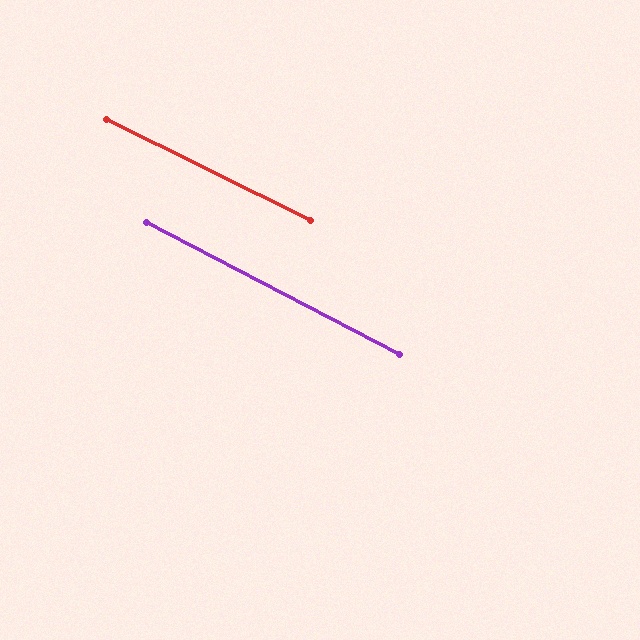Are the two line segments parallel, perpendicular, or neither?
Parallel — their directions differ by only 1.2°.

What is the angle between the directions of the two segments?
Approximately 1 degree.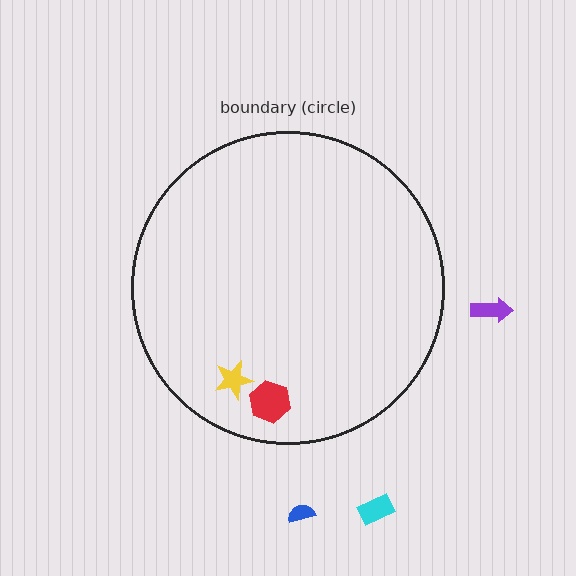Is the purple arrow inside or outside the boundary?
Outside.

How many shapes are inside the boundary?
2 inside, 3 outside.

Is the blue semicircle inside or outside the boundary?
Outside.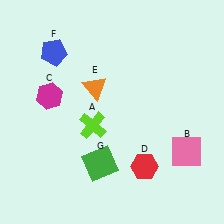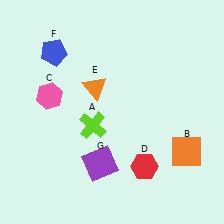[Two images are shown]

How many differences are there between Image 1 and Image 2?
There are 3 differences between the two images.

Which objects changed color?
B changed from pink to orange. C changed from magenta to pink. G changed from green to purple.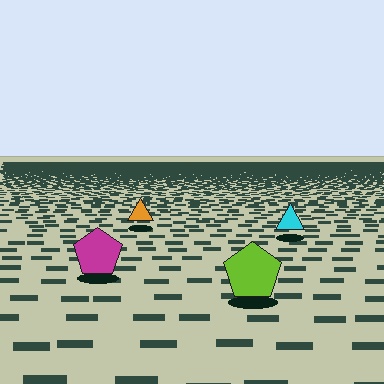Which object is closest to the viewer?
The lime pentagon is closest. The texture marks near it are larger and more spread out.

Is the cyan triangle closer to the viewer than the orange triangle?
Yes. The cyan triangle is closer — you can tell from the texture gradient: the ground texture is coarser near it.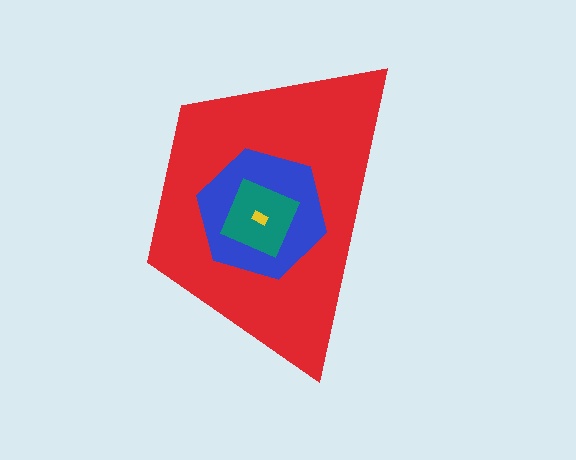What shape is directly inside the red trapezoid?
The blue hexagon.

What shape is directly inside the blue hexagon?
The teal square.